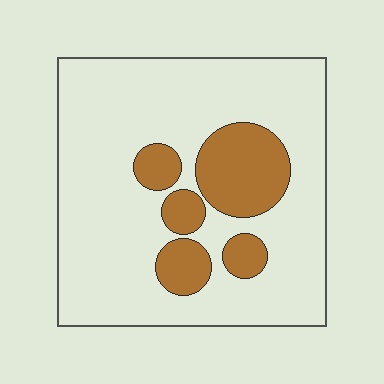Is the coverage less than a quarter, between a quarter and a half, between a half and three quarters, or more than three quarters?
Less than a quarter.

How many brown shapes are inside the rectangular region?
5.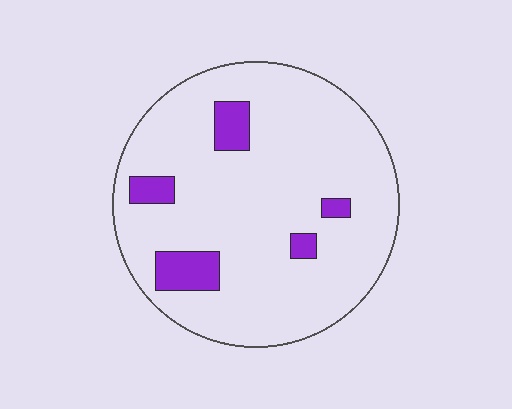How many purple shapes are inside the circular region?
5.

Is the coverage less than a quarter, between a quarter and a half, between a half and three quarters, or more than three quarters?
Less than a quarter.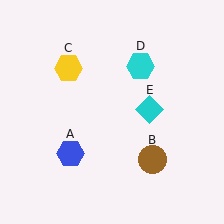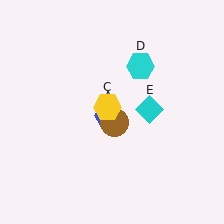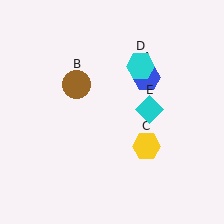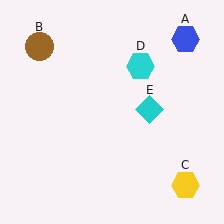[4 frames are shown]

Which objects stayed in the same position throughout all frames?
Cyan hexagon (object D) and cyan diamond (object E) remained stationary.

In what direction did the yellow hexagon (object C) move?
The yellow hexagon (object C) moved down and to the right.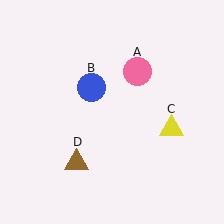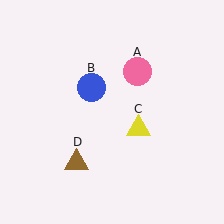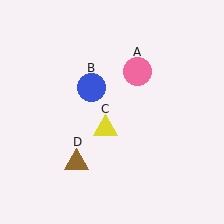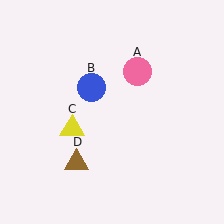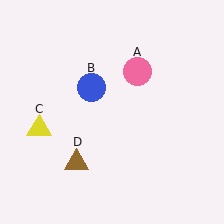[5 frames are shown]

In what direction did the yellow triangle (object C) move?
The yellow triangle (object C) moved left.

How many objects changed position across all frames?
1 object changed position: yellow triangle (object C).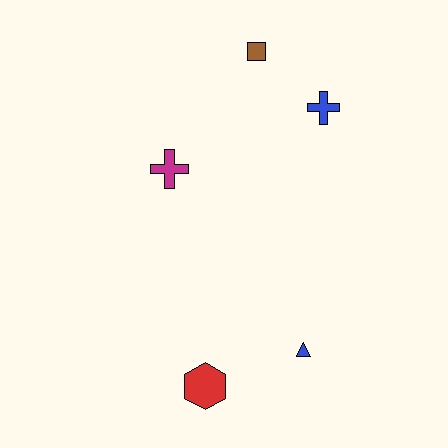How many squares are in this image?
There is 1 square.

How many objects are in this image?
There are 5 objects.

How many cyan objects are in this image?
There are no cyan objects.